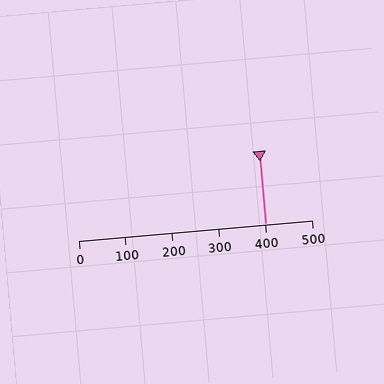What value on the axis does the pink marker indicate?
The marker indicates approximately 400.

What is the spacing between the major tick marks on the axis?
The major ticks are spaced 100 apart.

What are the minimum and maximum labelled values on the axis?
The axis runs from 0 to 500.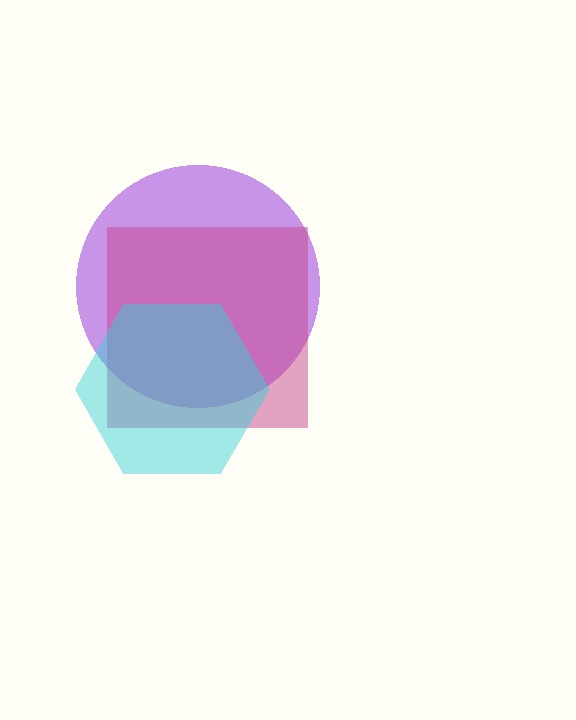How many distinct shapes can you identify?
There are 3 distinct shapes: a purple circle, a magenta square, a cyan hexagon.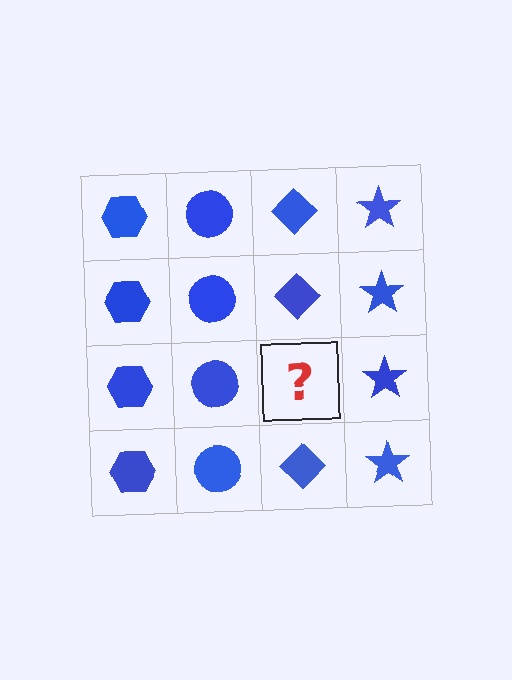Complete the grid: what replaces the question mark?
The question mark should be replaced with a blue diamond.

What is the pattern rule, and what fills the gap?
The rule is that each column has a consistent shape. The gap should be filled with a blue diamond.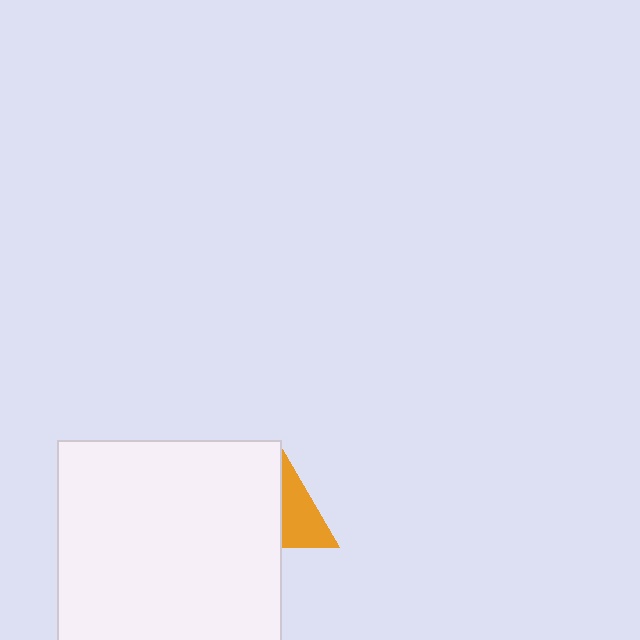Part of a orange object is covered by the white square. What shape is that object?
It is a triangle.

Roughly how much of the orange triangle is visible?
About half of it is visible (roughly 45%).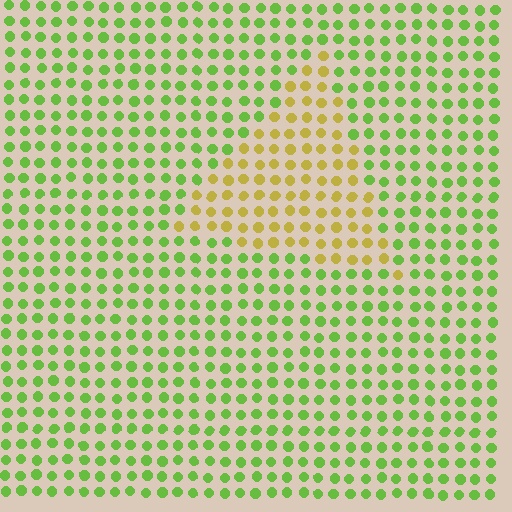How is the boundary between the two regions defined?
The boundary is defined purely by a slight shift in hue (about 49 degrees). Spacing, size, and orientation are identical on both sides.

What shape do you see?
I see a triangle.